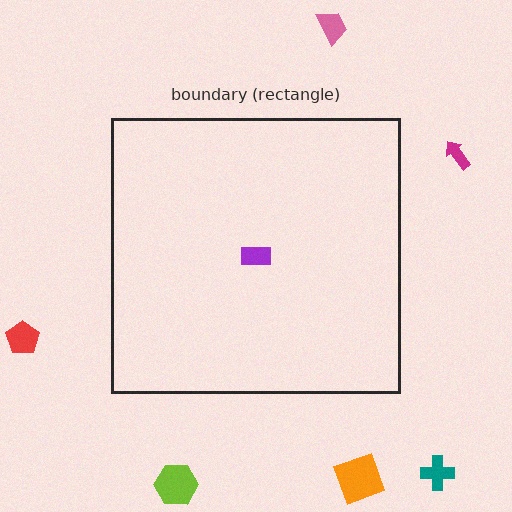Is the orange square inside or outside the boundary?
Outside.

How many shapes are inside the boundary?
1 inside, 6 outside.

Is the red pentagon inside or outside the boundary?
Outside.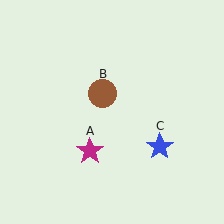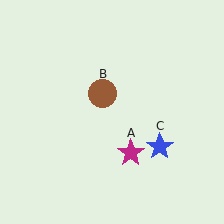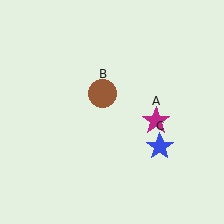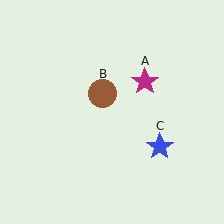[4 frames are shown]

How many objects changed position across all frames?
1 object changed position: magenta star (object A).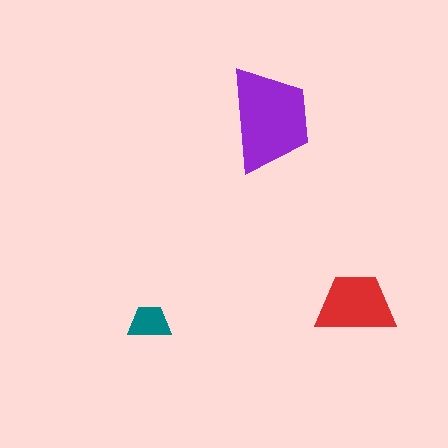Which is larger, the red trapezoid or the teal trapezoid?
The red one.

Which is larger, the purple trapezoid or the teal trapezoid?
The purple one.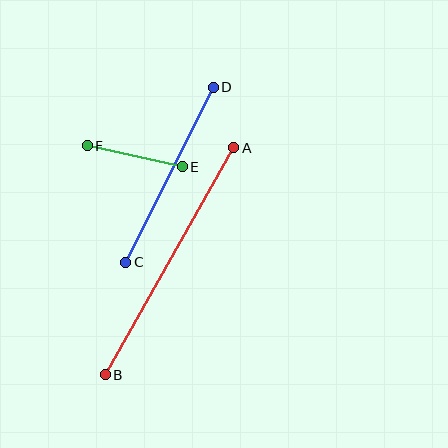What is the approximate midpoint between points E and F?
The midpoint is at approximately (135, 156) pixels.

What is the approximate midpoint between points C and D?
The midpoint is at approximately (170, 175) pixels.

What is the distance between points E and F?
The distance is approximately 97 pixels.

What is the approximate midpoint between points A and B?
The midpoint is at approximately (169, 261) pixels.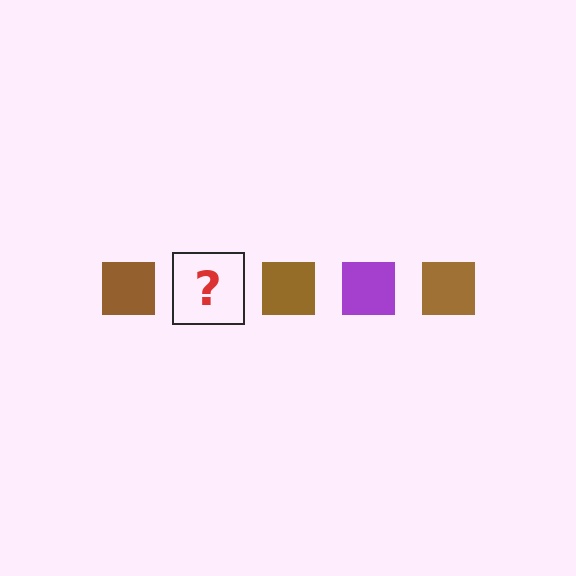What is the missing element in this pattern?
The missing element is a purple square.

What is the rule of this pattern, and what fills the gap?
The rule is that the pattern cycles through brown, purple squares. The gap should be filled with a purple square.